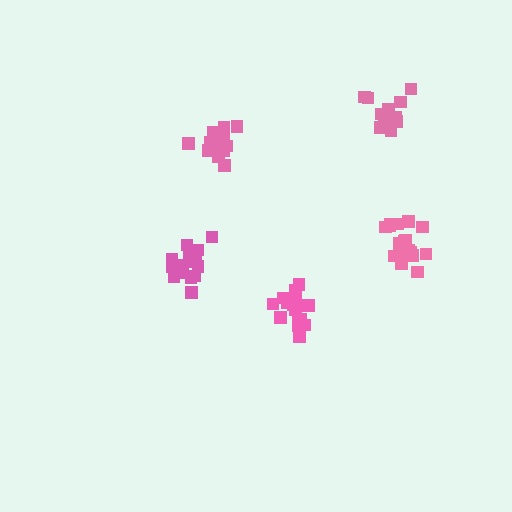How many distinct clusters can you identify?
There are 5 distinct clusters.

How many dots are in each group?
Group 1: 16 dots, Group 2: 18 dots, Group 3: 16 dots, Group 4: 15 dots, Group 5: 18 dots (83 total).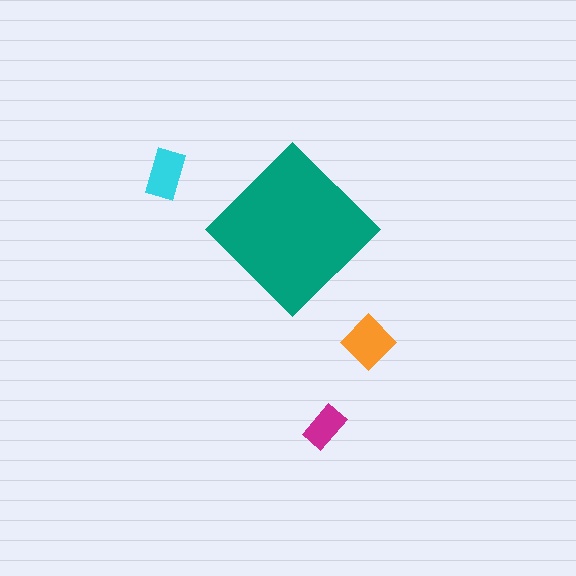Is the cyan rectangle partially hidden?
No, the cyan rectangle is fully visible.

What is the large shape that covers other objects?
A teal diamond.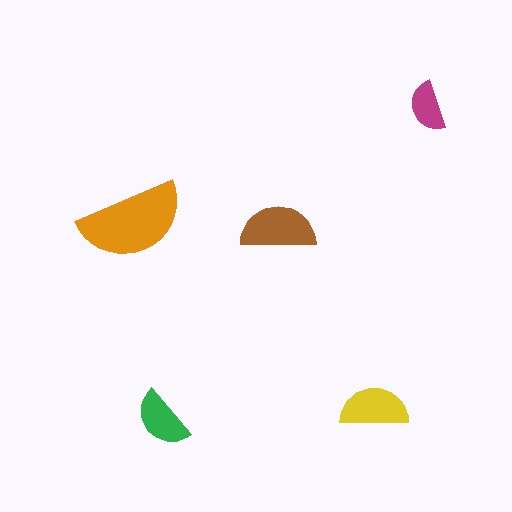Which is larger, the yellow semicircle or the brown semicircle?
The brown one.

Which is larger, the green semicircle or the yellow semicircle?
The yellow one.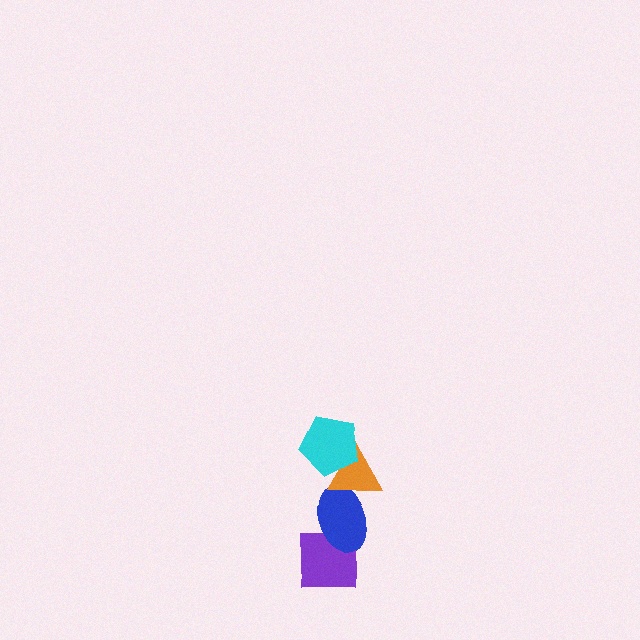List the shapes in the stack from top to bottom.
From top to bottom: the cyan pentagon, the orange triangle, the blue ellipse, the purple square.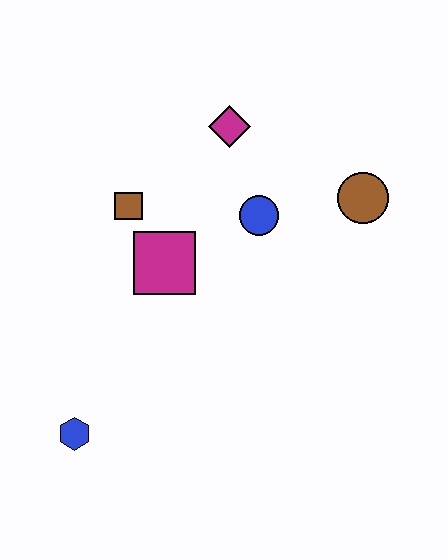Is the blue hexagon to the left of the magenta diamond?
Yes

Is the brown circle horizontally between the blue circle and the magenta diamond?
No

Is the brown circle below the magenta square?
No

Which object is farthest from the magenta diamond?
The blue hexagon is farthest from the magenta diamond.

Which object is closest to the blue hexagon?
The magenta square is closest to the blue hexagon.